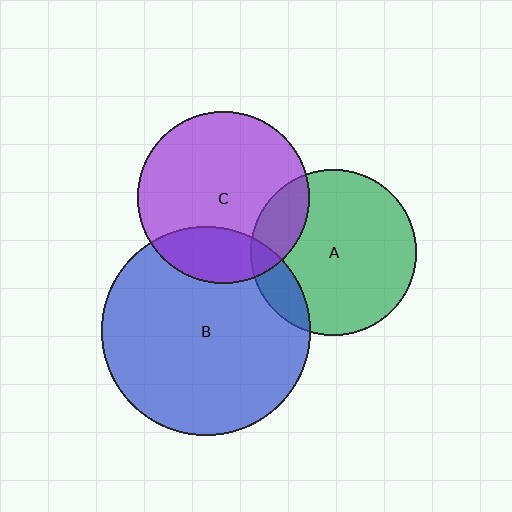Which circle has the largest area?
Circle B (blue).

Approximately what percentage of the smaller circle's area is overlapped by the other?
Approximately 15%.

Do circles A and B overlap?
Yes.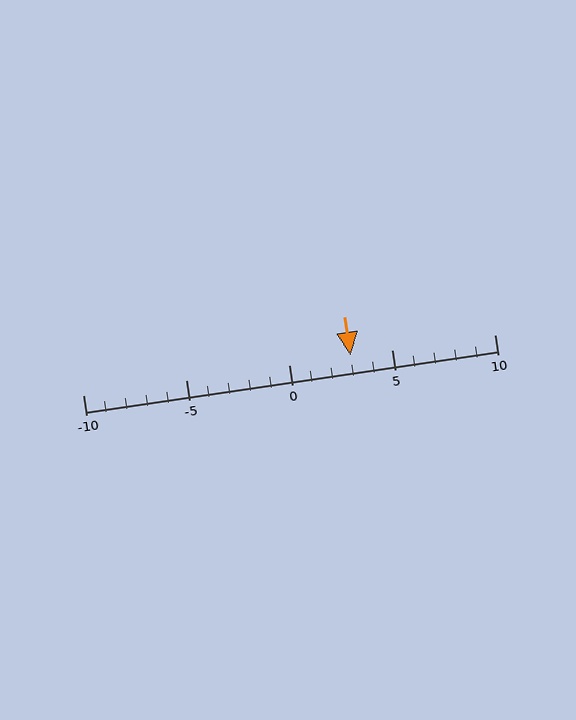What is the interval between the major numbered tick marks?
The major tick marks are spaced 5 units apart.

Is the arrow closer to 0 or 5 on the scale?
The arrow is closer to 5.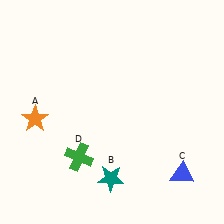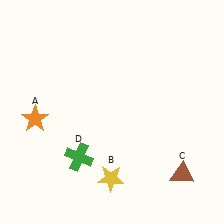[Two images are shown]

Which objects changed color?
B changed from teal to yellow. C changed from blue to brown.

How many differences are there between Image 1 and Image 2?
There are 2 differences between the two images.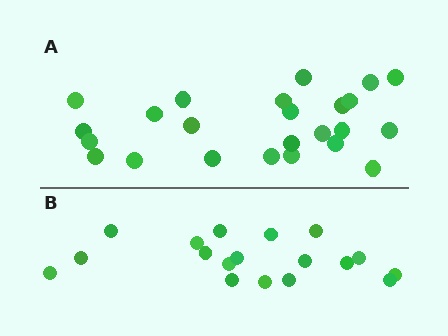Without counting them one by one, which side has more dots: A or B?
Region A (the top region) has more dots.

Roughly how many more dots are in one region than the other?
Region A has about 6 more dots than region B.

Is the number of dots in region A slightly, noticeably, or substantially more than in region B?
Region A has noticeably more, but not dramatically so. The ratio is roughly 1.3 to 1.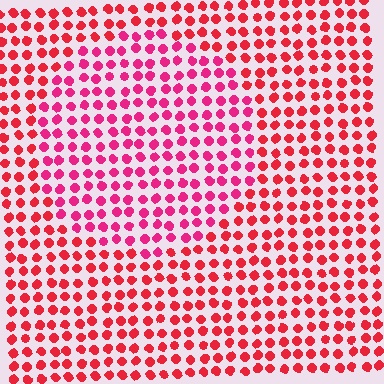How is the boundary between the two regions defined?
The boundary is defined purely by a slight shift in hue (about 24 degrees). Spacing, size, and orientation are identical on both sides.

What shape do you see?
I see a circle.